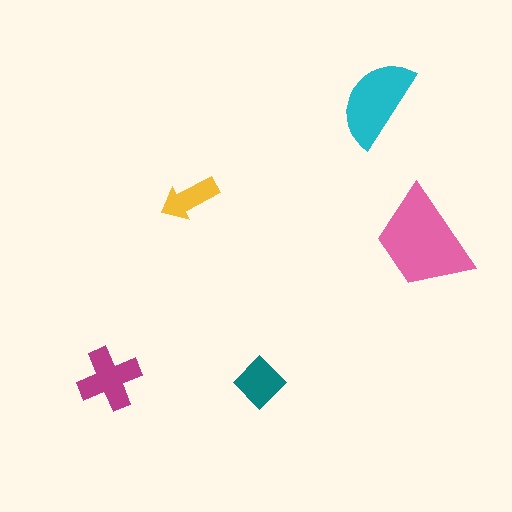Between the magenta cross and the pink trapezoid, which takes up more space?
The pink trapezoid.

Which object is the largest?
The pink trapezoid.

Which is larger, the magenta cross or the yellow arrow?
The magenta cross.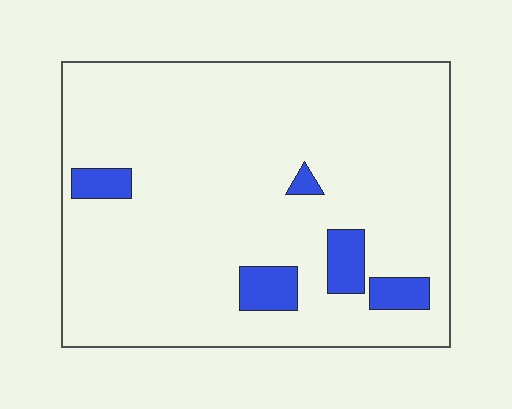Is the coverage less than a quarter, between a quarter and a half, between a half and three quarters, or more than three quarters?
Less than a quarter.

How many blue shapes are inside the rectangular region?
5.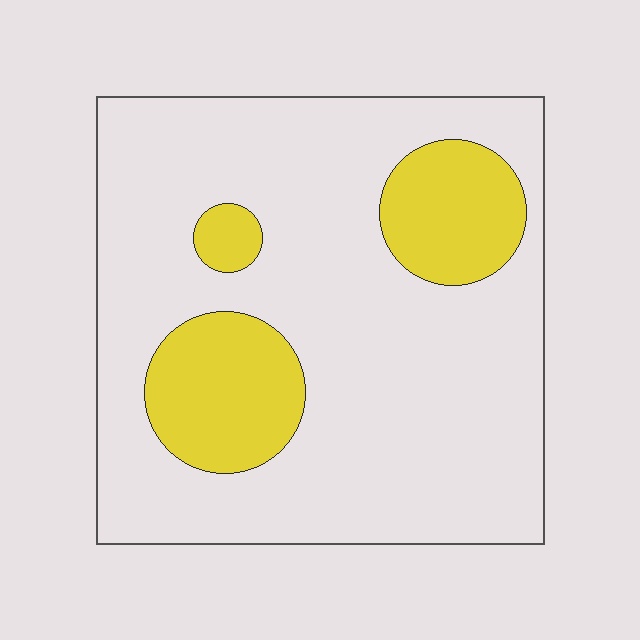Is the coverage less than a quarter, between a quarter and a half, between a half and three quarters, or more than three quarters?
Less than a quarter.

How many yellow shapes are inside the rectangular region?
3.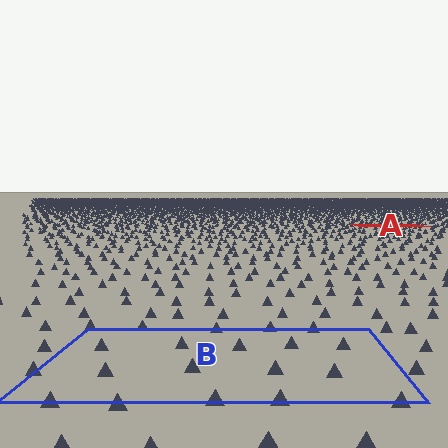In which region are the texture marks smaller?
The texture marks are smaller in region A, because it is farther away.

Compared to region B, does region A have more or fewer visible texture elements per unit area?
Region A has more texture elements per unit area — they are packed more densely because it is farther away.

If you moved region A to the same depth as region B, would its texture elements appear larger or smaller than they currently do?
They would appear larger. At a closer depth, the same texture elements are projected at a bigger on-screen size.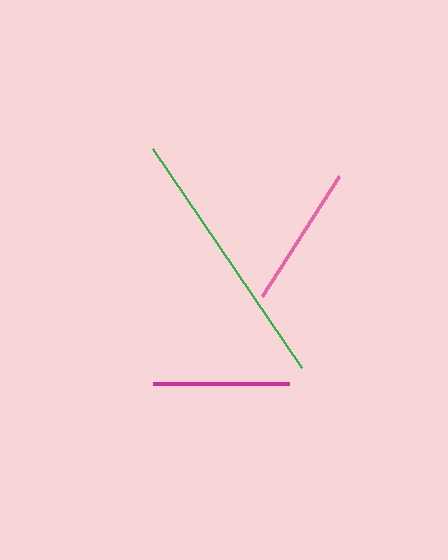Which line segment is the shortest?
The magenta line is the shortest at approximately 136 pixels.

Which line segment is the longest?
The green line is the longest at approximately 265 pixels.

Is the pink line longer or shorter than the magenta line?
The pink line is longer than the magenta line.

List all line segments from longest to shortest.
From longest to shortest: green, pink, magenta.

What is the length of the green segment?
The green segment is approximately 265 pixels long.